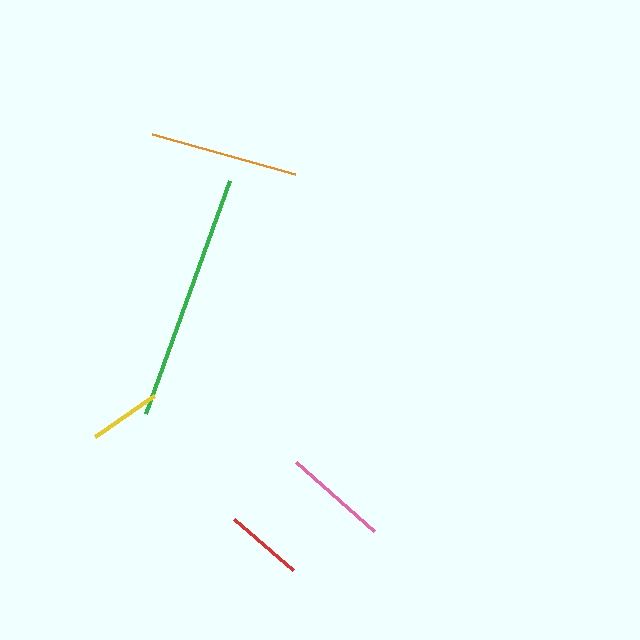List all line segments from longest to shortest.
From longest to shortest: green, orange, pink, red, yellow.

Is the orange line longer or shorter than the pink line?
The orange line is longer than the pink line.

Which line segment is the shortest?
The yellow line is the shortest at approximately 71 pixels.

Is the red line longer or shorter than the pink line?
The pink line is longer than the red line.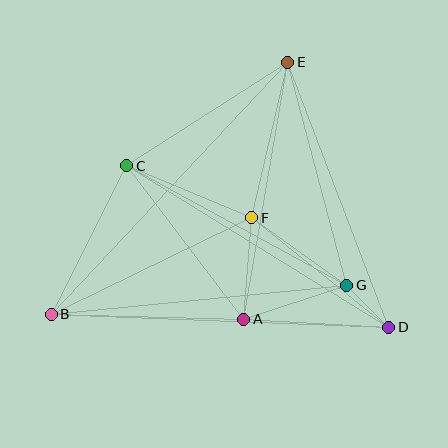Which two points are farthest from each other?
Points B and E are farthest from each other.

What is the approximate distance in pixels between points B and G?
The distance between B and G is approximately 297 pixels.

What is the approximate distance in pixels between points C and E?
The distance between C and E is approximately 191 pixels.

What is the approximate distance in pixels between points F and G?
The distance between F and G is approximately 117 pixels.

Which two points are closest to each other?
Points D and G are closest to each other.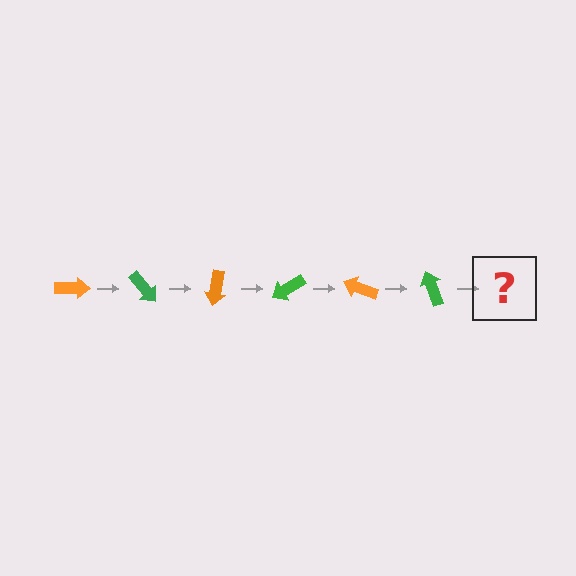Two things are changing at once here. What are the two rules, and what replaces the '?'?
The two rules are that it rotates 50 degrees each step and the color cycles through orange and green. The '?' should be an orange arrow, rotated 300 degrees from the start.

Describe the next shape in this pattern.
It should be an orange arrow, rotated 300 degrees from the start.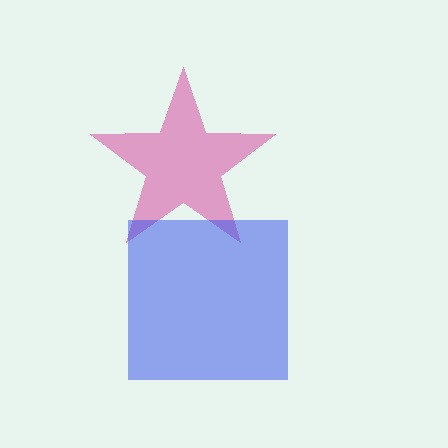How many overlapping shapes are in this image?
There are 2 overlapping shapes in the image.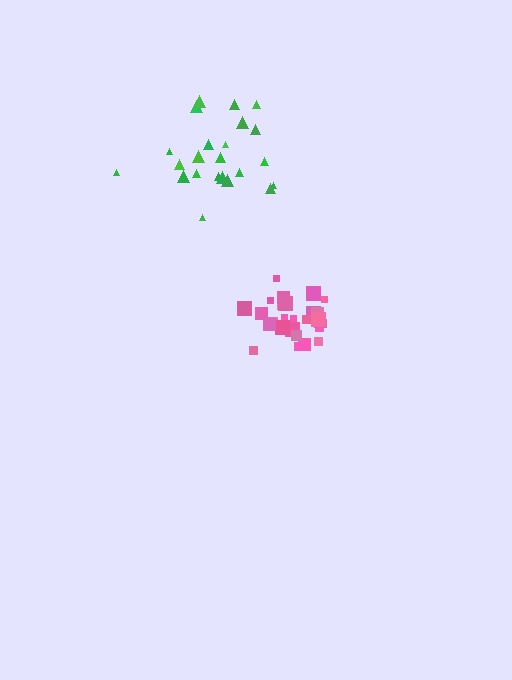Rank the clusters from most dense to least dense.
pink, green.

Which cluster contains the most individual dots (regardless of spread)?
Pink (27).